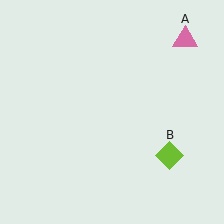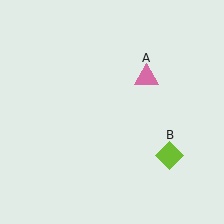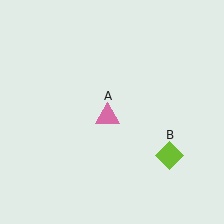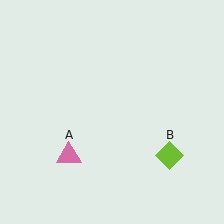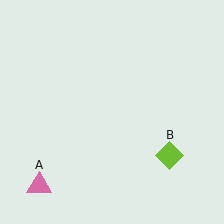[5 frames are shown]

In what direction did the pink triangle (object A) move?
The pink triangle (object A) moved down and to the left.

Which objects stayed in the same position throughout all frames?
Lime diamond (object B) remained stationary.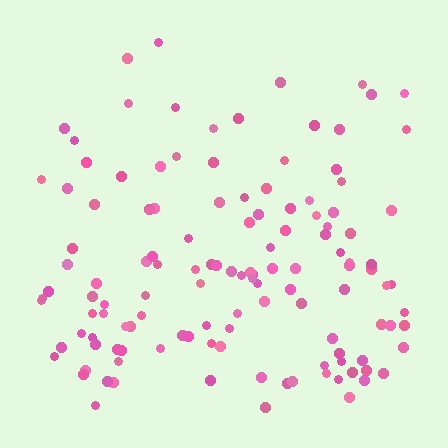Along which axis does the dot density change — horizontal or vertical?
Vertical.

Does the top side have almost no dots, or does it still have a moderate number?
Still a moderate number, just noticeably fewer than the bottom.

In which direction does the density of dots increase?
From top to bottom, with the bottom side densest.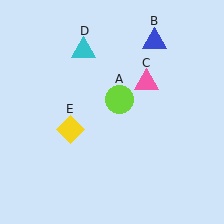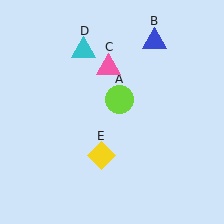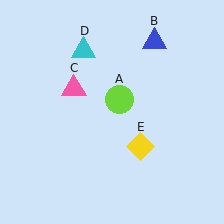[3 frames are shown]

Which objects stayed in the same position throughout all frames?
Lime circle (object A) and blue triangle (object B) and cyan triangle (object D) remained stationary.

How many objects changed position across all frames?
2 objects changed position: pink triangle (object C), yellow diamond (object E).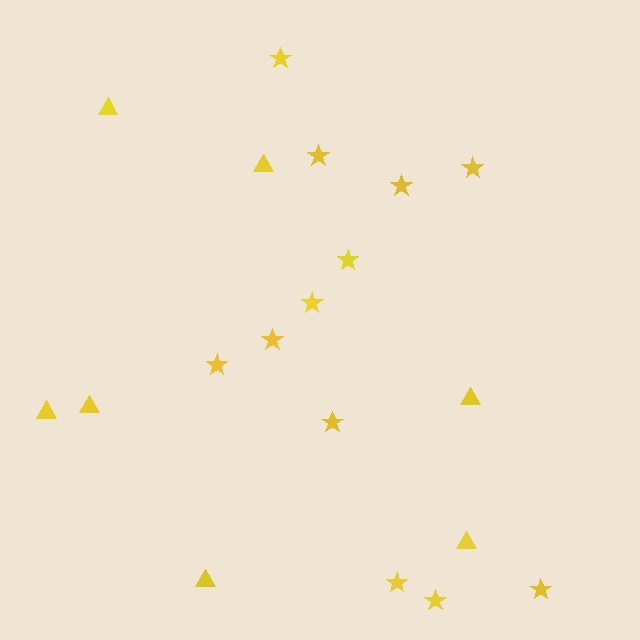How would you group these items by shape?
There are 2 groups: one group of stars (12) and one group of triangles (7).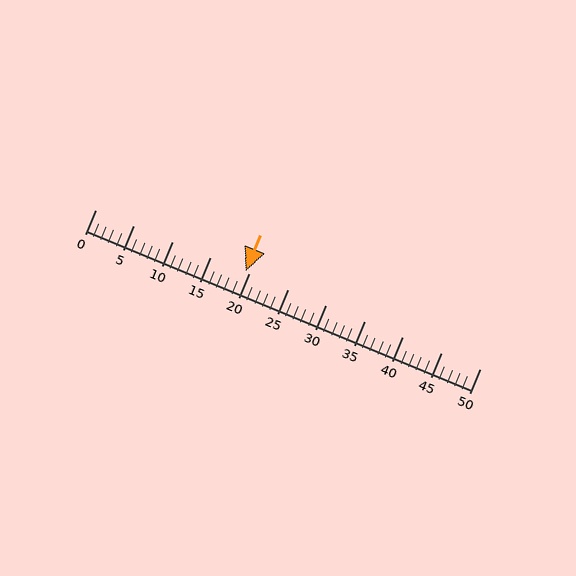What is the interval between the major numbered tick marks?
The major tick marks are spaced 5 units apart.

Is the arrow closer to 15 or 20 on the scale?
The arrow is closer to 20.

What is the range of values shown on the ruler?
The ruler shows values from 0 to 50.